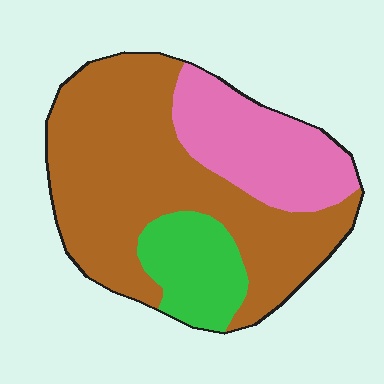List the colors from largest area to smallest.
From largest to smallest: brown, pink, green.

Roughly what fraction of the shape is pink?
Pink covers 25% of the shape.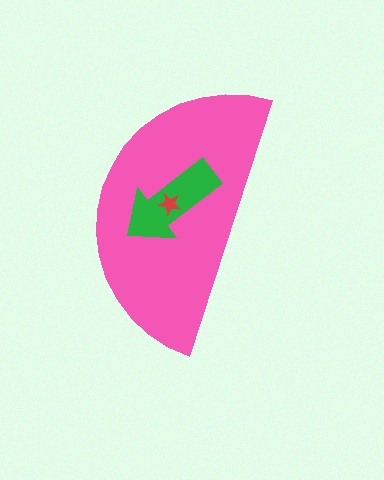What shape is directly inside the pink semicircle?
The green arrow.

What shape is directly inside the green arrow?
The red star.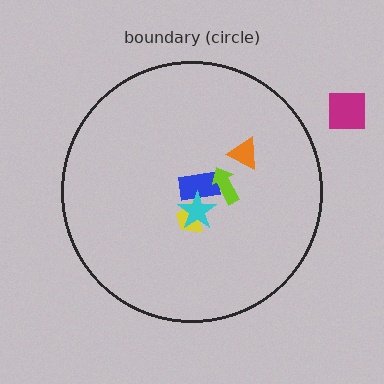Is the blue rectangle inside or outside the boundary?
Inside.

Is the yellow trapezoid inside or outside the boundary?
Inside.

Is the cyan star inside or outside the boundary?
Inside.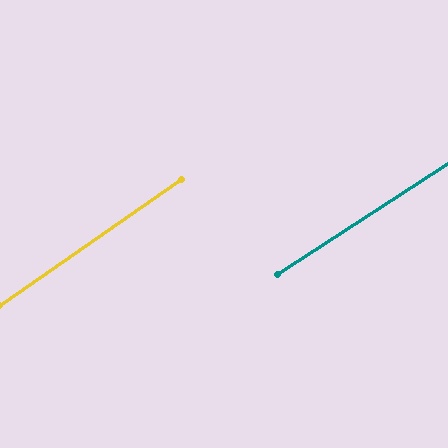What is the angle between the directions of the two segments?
Approximately 2 degrees.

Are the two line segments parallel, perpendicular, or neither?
Parallel — their directions differ by only 1.8°.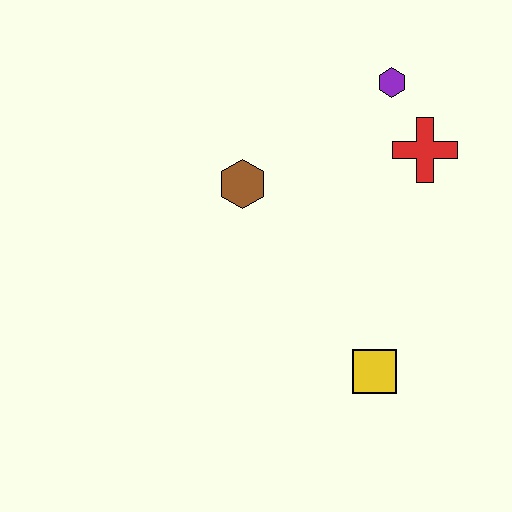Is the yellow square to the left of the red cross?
Yes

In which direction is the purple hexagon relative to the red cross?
The purple hexagon is above the red cross.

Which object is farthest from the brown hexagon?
The yellow square is farthest from the brown hexagon.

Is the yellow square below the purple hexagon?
Yes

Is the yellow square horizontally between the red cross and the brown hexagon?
Yes